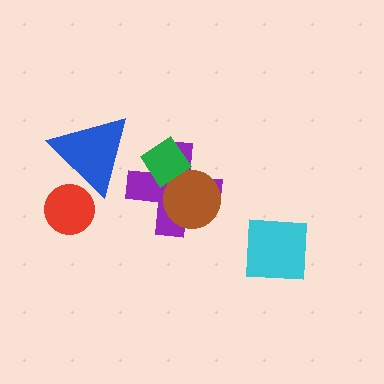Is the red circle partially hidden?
No, no other shape covers it.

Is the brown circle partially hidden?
Yes, it is partially covered by another shape.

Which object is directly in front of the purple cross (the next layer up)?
The brown circle is directly in front of the purple cross.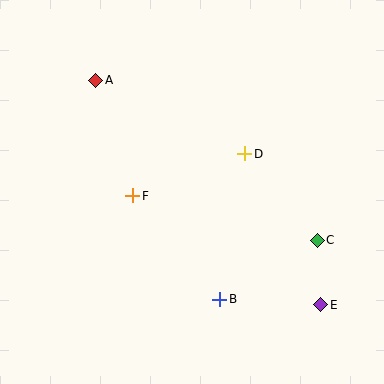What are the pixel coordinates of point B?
Point B is at (220, 299).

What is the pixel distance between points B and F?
The distance between B and F is 135 pixels.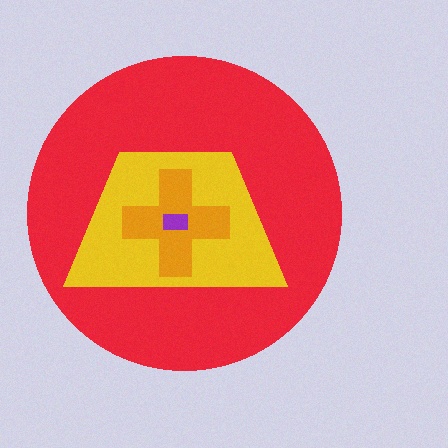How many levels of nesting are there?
4.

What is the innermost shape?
The purple rectangle.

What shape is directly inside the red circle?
The yellow trapezoid.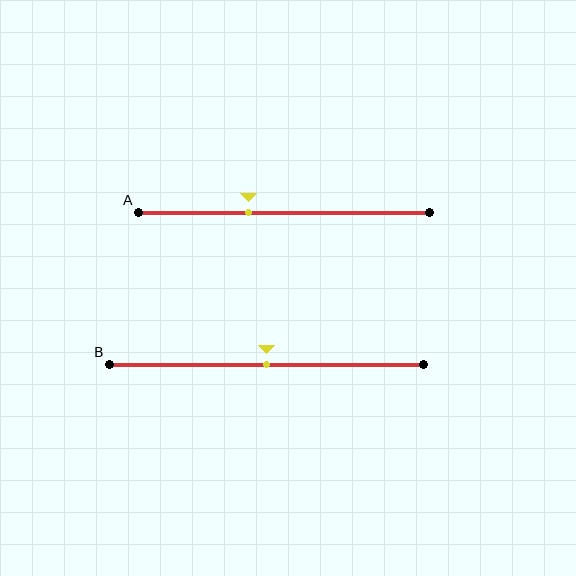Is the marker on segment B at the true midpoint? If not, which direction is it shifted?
Yes, the marker on segment B is at the true midpoint.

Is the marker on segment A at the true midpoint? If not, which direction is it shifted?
No, the marker on segment A is shifted to the left by about 12% of the segment length.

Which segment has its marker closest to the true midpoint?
Segment B has its marker closest to the true midpoint.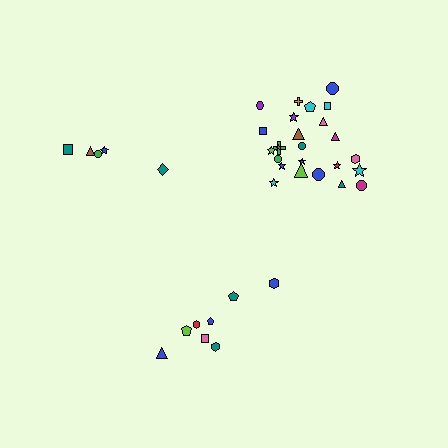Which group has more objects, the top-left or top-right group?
The top-right group.